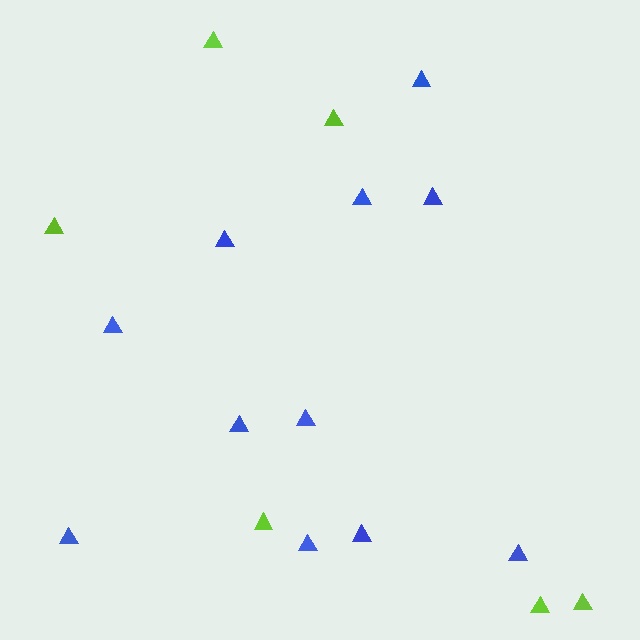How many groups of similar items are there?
There are 2 groups: one group of blue triangles (11) and one group of lime triangles (6).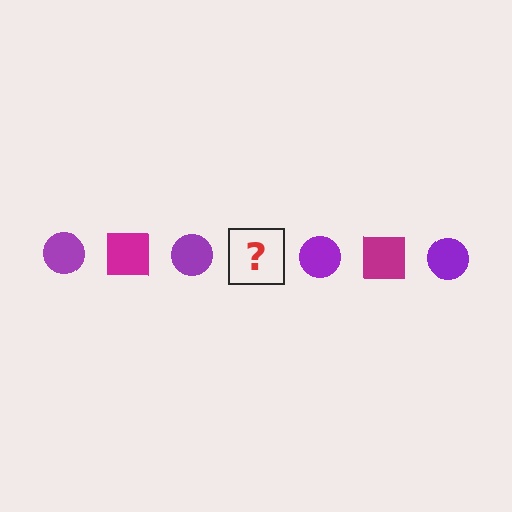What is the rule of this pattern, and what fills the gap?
The rule is that the pattern alternates between purple circle and magenta square. The gap should be filled with a magenta square.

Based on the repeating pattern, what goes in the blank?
The blank should be a magenta square.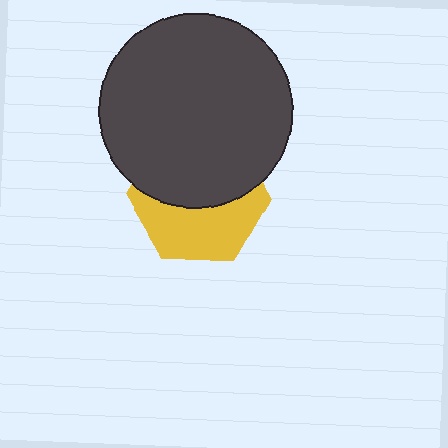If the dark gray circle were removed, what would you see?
You would see the complete yellow hexagon.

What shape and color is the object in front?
The object in front is a dark gray circle.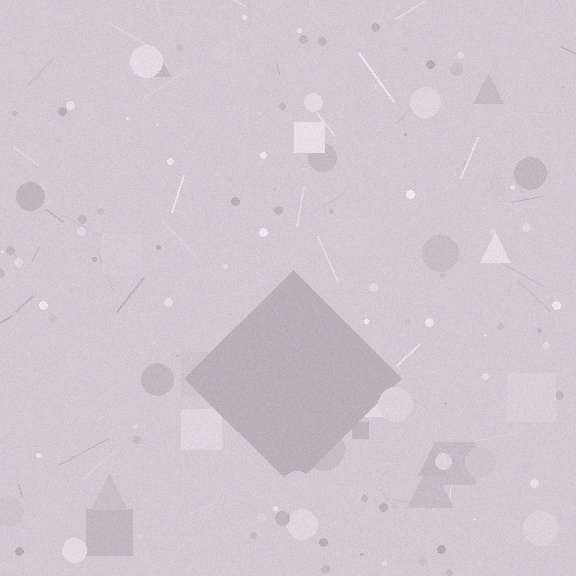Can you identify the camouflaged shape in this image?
The camouflaged shape is a diamond.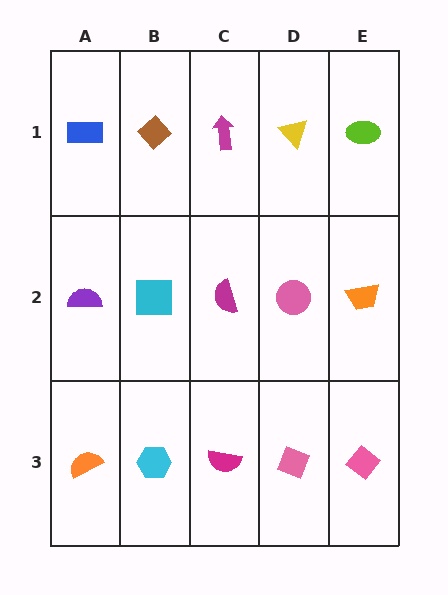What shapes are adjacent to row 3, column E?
An orange trapezoid (row 2, column E), a pink diamond (row 3, column D).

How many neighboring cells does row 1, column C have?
3.